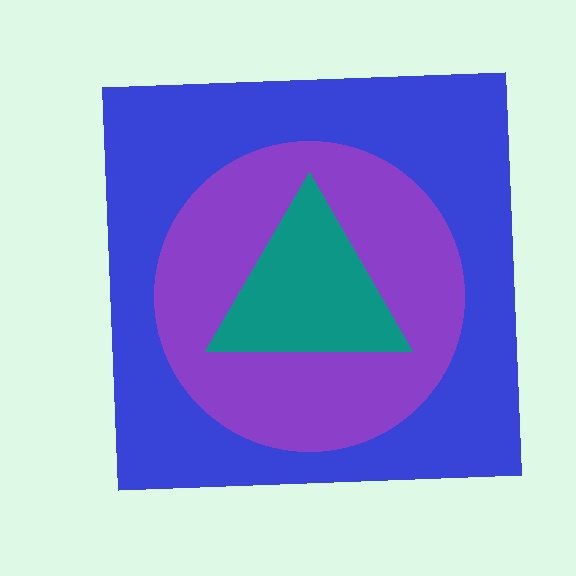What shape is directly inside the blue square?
The purple circle.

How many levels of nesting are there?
3.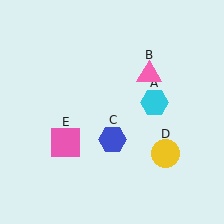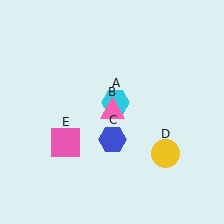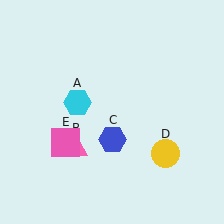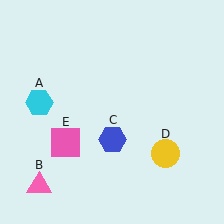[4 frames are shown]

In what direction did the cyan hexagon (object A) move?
The cyan hexagon (object A) moved left.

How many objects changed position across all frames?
2 objects changed position: cyan hexagon (object A), pink triangle (object B).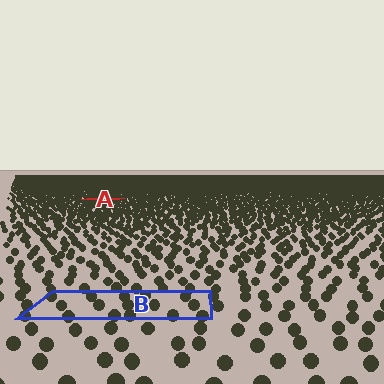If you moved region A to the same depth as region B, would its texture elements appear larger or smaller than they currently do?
They would appear larger. At a closer depth, the same texture elements are projected at a bigger on-screen size.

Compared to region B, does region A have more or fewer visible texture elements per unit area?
Region A has more texture elements per unit area — they are packed more densely because it is farther away.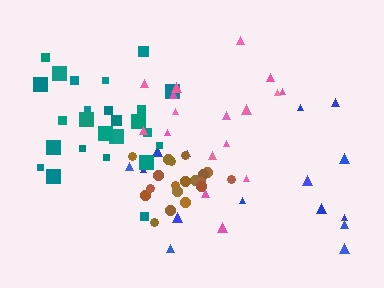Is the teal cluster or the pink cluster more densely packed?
Teal.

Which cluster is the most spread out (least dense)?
Blue.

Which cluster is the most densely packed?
Brown.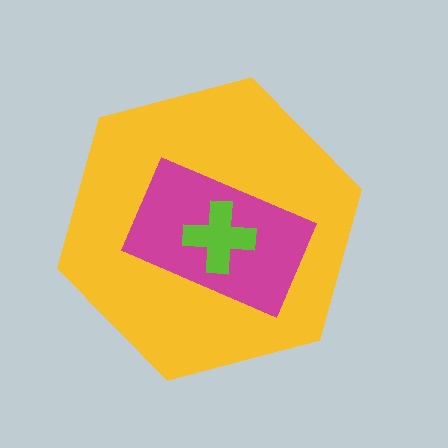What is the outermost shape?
The yellow hexagon.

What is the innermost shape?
The lime cross.